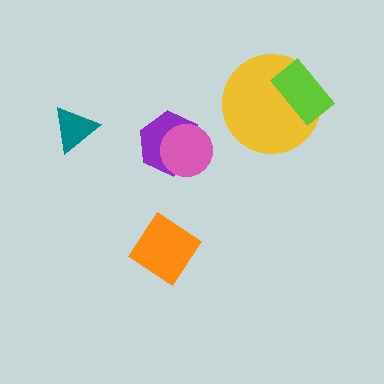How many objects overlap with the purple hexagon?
1 object overlaps with the purple hexagon.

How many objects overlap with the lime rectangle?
1 object overlaps with the lime rectangle.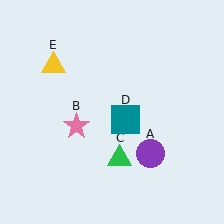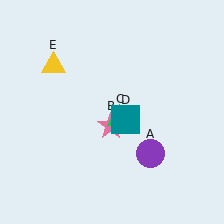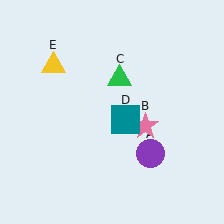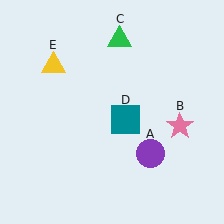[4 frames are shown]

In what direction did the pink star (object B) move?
The pink star (object B) moved right.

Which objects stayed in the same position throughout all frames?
Purple circle (object A) and teal square (object D) and yellow triangle (object E) remained stationary.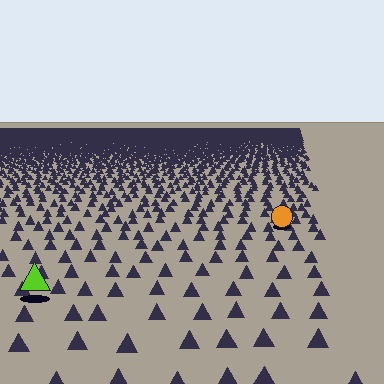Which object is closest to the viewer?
The lime triangle is closest. The texture marks near it are larger and more spread out.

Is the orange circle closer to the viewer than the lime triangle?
No. The lime triangle is closer — you can tell from the texture gradient: the ground texture is coarser near it.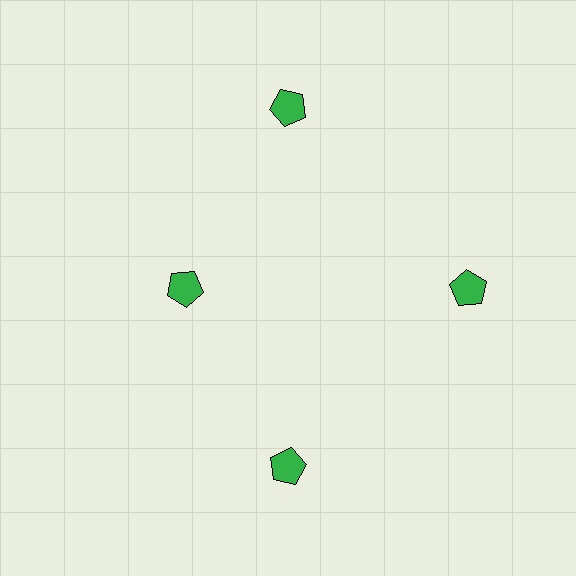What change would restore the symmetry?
The symmetry would be restored by moving it outward, back onto the ring so that all 4 pentagons sit at equal angles and equal distance from the center.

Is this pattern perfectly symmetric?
No. The 4 green pentagons are arranged in a ring, but one element near the 9 o'clock position is pulled inward toward the center, breaking the 4-fold rotational symmetry.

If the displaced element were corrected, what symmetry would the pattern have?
It would have 4-fold rotational symmetry — the pattern would map onto itself every 90 degrees.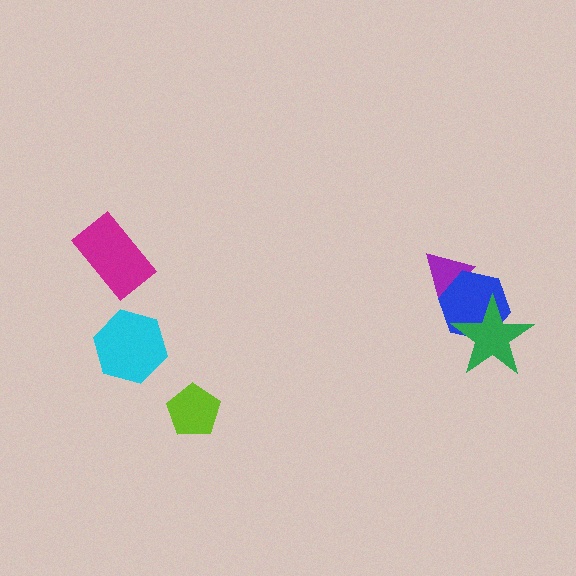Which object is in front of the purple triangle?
The blue hexagon is in front of the purple triangle.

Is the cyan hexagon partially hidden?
No, no other shape covers it.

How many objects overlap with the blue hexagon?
2 objects overlap with the blue hexagon.